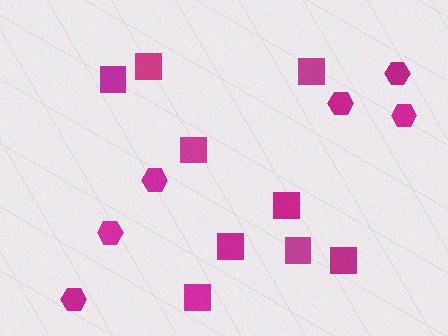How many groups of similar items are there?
There are 2 groups: one group of squares (9) and one group of hexagons (6).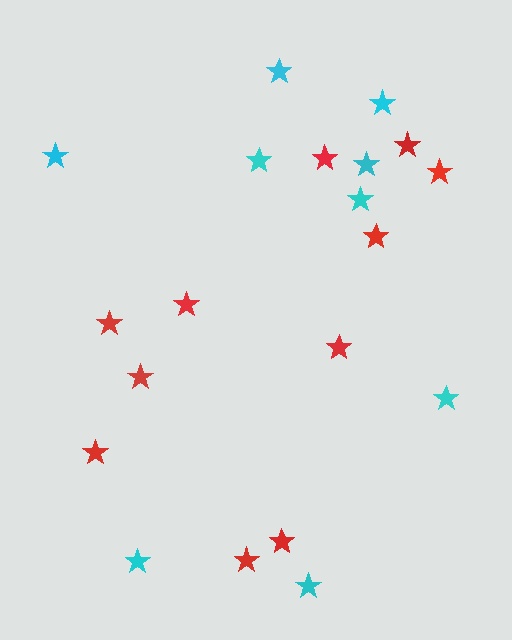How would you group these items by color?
There are 2 groups: one group of red stars (11) and one group of cyan stars (9).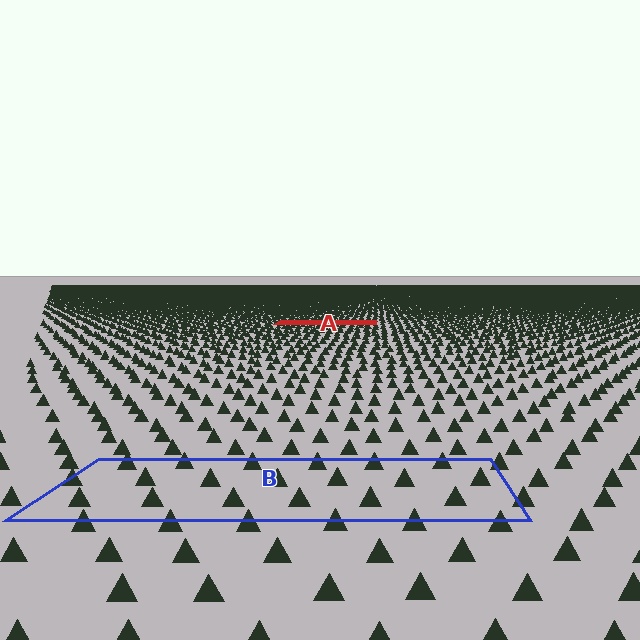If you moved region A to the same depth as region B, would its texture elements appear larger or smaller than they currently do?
They would appear larger. At a closer depth, the same texture elements are projected at a bigger on-screen size.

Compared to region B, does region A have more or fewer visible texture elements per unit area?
Region A has more texture elements per unit area — they are packed more densely because it is farther away.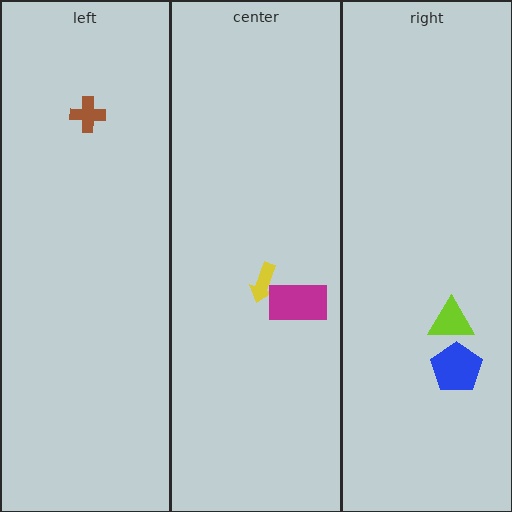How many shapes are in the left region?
1.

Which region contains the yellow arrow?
The center region.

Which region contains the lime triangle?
The right region.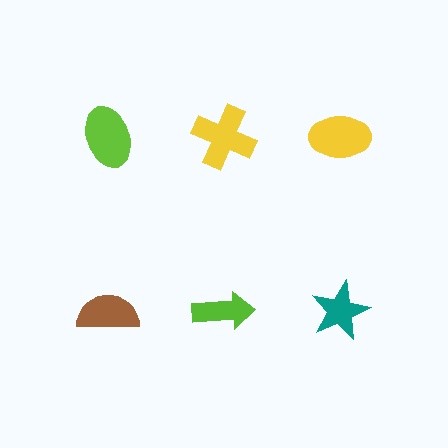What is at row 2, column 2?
A lime arrow.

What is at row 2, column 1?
A brown semicircle.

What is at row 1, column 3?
A yellow ellipse.